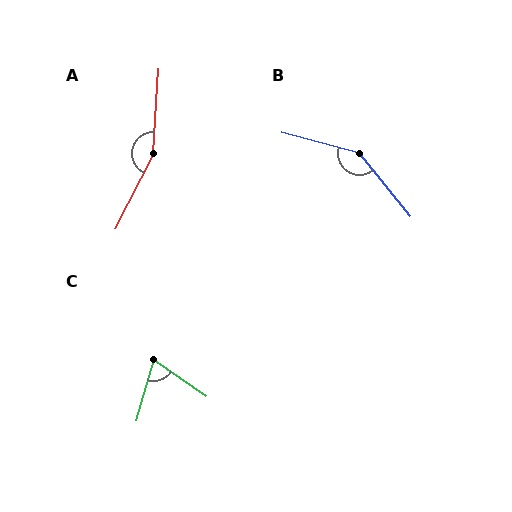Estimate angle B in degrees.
Approximately 144 degrees.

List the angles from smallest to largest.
C (71°), B (144°), A (157°).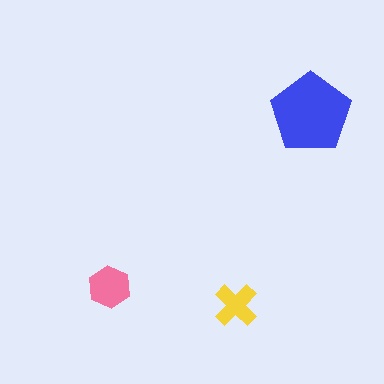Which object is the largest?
The blue pentagon.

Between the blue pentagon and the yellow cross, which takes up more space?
The blue pentagon.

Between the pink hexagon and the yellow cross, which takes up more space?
The pink hexagon.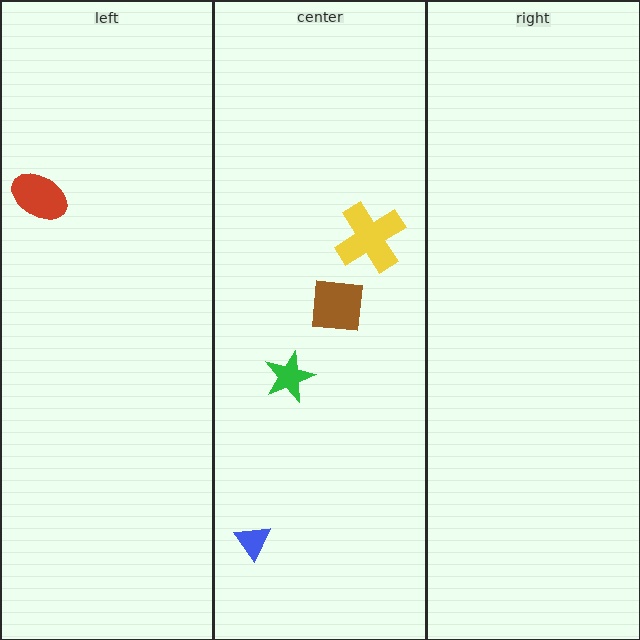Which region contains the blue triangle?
The center region.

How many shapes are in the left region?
1.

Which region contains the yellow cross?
The center region.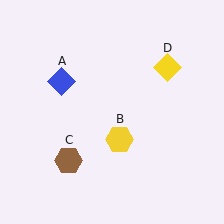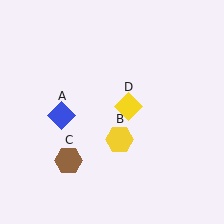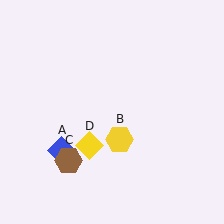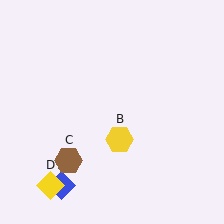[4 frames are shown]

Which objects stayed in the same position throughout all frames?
Yellow hexagon (object B) and brown hexagon (object C) remained stationary.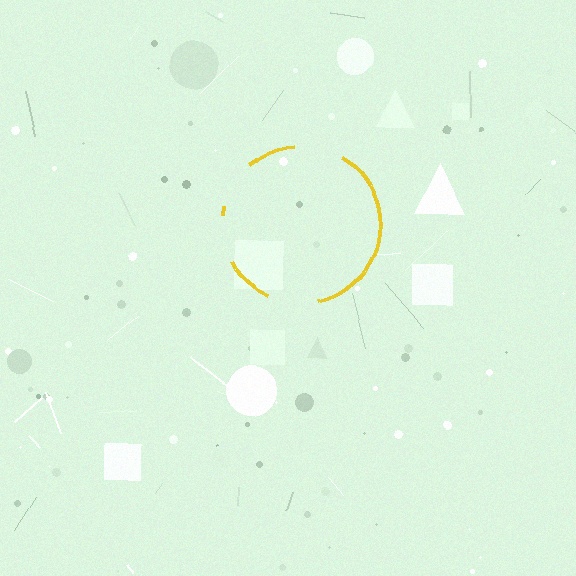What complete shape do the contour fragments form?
The contour fragments form a circle.